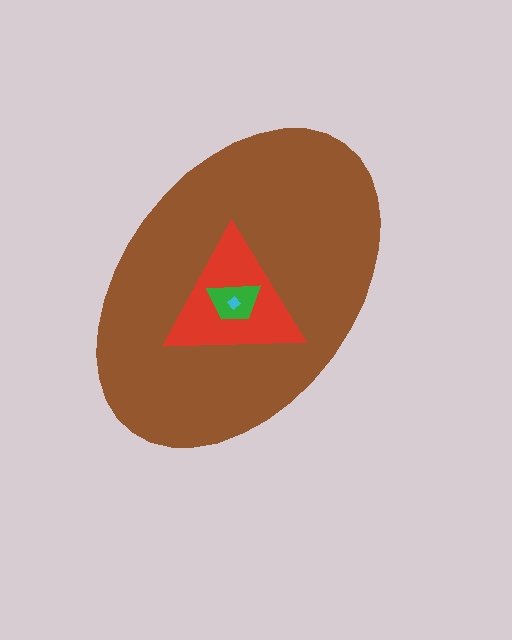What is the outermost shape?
The brown ellipse.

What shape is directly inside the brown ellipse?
The red triangle.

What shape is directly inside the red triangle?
The green trapezoid.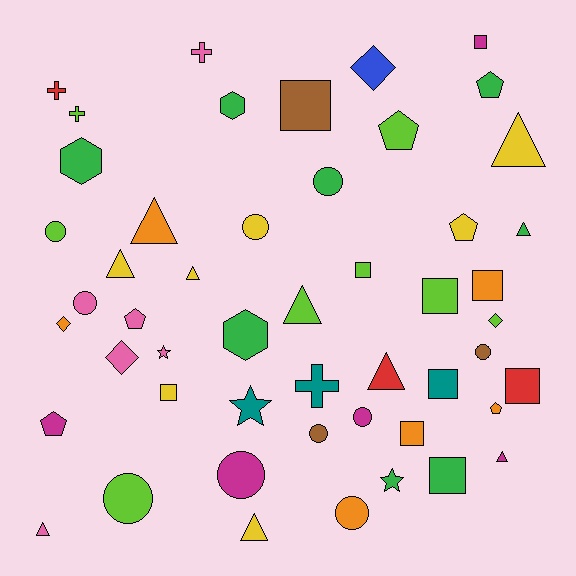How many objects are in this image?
There are 50 objects.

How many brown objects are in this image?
There are 3 brown objects.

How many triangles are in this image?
There are 10 triangles.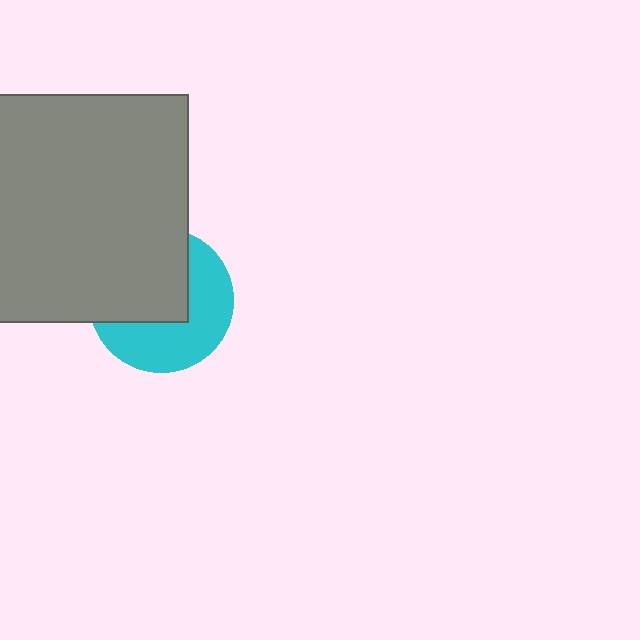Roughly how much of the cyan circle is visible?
About half of it is visible (roughly 49%).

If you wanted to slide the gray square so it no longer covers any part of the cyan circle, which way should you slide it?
Slide it toward the upper-left — that is the most direct way to separate the two shapes.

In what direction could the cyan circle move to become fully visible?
The cyan circle could move toward the lower-right. That would shift it out from behind the gray square entirely.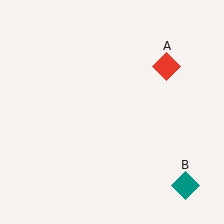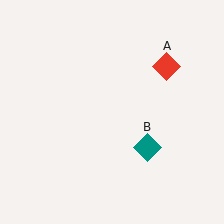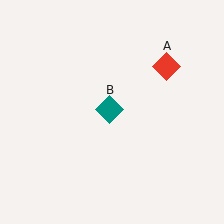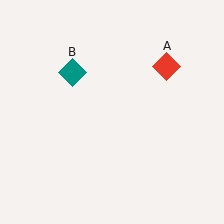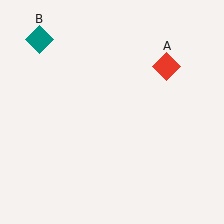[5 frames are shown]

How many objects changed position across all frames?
1 object changed position: teal diamond (object B).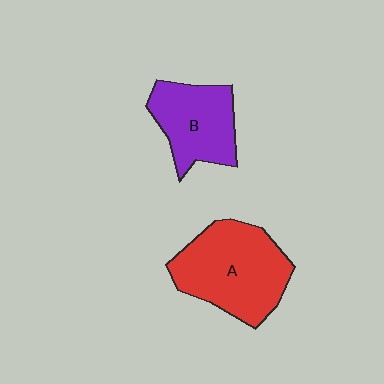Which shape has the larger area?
Shape A (red).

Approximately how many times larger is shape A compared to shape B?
Approximately 1.4 times.